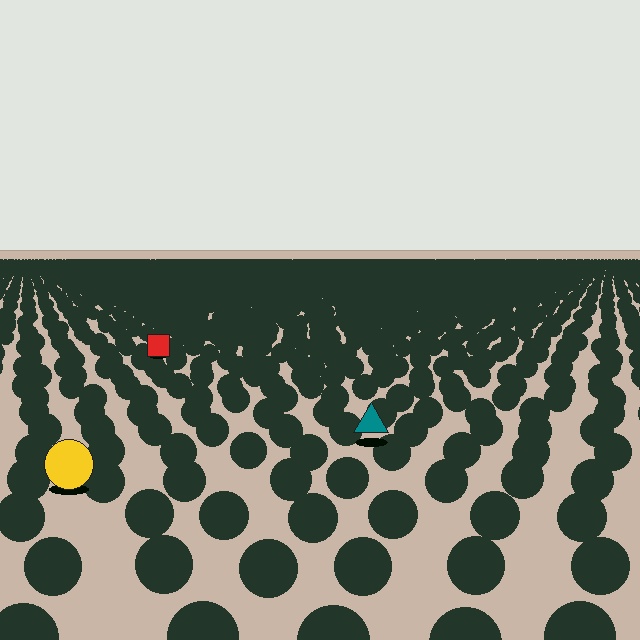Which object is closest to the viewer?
The yellow circle is closest. The texture marks near it are larger and more spread out.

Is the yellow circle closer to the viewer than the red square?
Yes. The yellow circle is closer — you can tell from the texture gradient: the ground texture is coarser near it.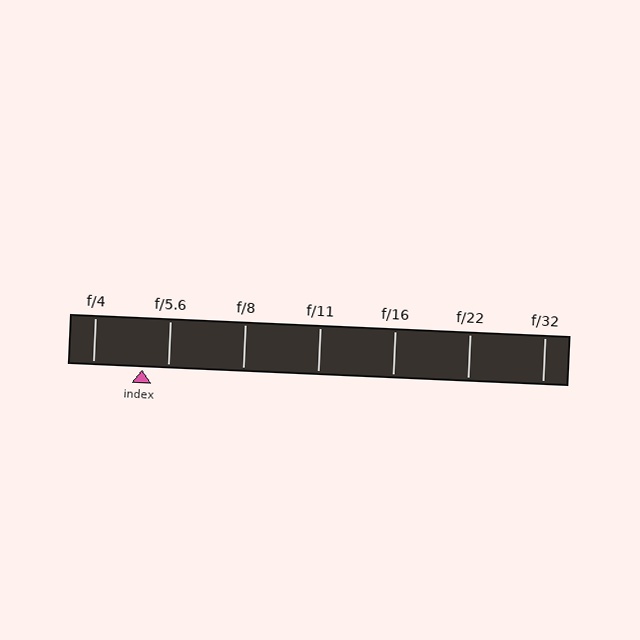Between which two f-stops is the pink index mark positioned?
The index mark is between f/4 and f/5.6.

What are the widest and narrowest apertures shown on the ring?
The widest aperture shown is f/4 and the narrowest is f/32.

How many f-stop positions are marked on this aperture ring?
There are 7 f-stop positions marked.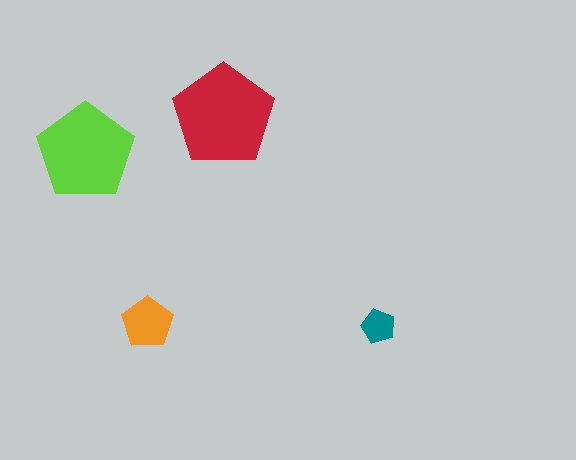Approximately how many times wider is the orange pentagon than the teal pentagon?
About 1.5 times wider.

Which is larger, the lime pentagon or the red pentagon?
The red one.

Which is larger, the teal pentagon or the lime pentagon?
The lime one.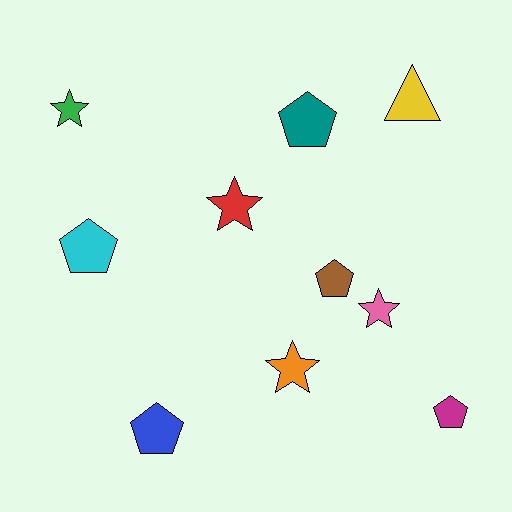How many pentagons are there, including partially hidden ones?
There are 5 pentagons.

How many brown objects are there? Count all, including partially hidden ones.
There is 1 brown object.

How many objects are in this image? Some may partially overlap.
There are 10 objects.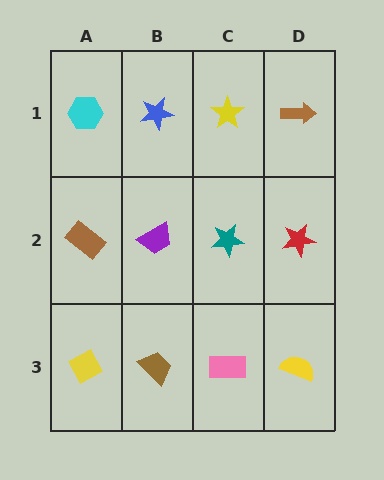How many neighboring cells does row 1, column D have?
2.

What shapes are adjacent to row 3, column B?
A purple trapezoid (row 2, column B), a yellow diamond (row 3, column A), a pink rectangle (row 3, column C).